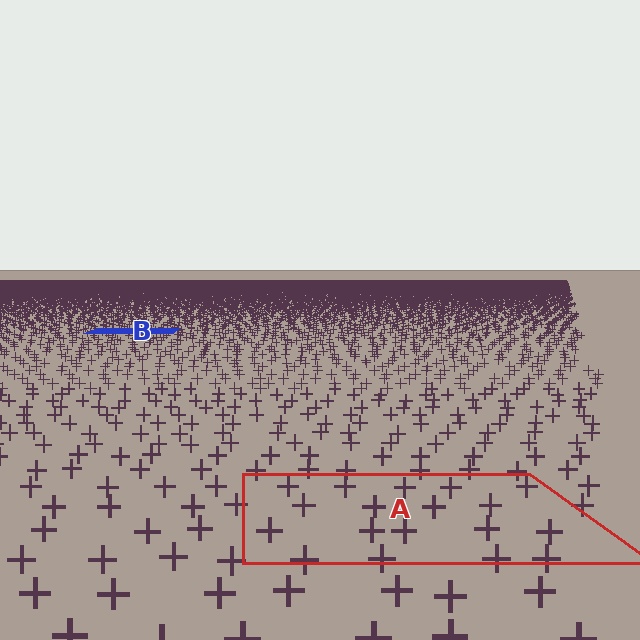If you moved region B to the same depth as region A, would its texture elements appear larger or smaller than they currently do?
They would appear larger. At a closer depth, the same texture elements are projected at a bigger on-screen size.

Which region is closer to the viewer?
Region A is closer. The texture elements there are larger and more spread out.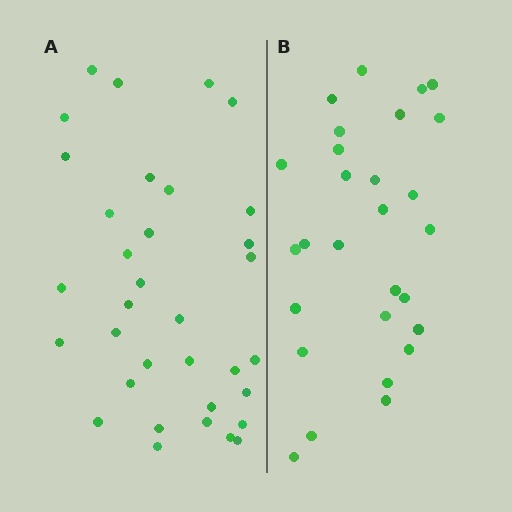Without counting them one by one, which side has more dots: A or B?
Region A (the left region) has more dots.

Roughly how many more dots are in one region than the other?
Region A has about 6 more dots than region B.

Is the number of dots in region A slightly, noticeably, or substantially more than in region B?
Region A has only slightly more — the two regions are fairly close. The ratio is roughly 1.2 to 1.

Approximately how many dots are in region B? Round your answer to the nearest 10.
About 30 dots. (The exact count is 28, which rounds to 30.)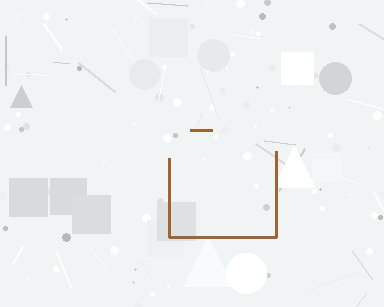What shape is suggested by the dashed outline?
The dashed outline suggests a square.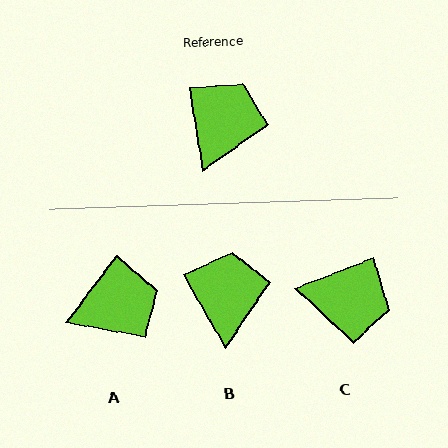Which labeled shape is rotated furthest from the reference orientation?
C, about 78 degrees away.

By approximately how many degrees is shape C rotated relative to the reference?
Approximately 78 degrees clockwise.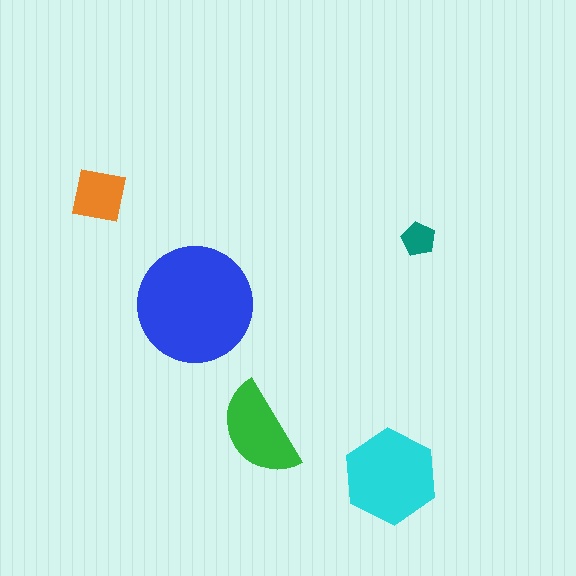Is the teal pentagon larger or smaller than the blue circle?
Smaller.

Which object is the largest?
The blue circle.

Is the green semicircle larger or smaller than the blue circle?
Smaller.